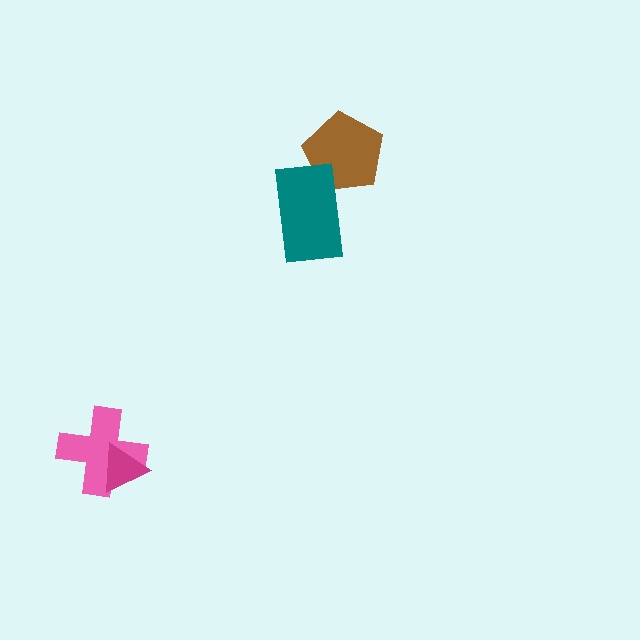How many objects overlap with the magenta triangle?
1 object overlaps with the magenta triangle.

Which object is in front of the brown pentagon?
The teal rectangle is in front of the brown pentagon.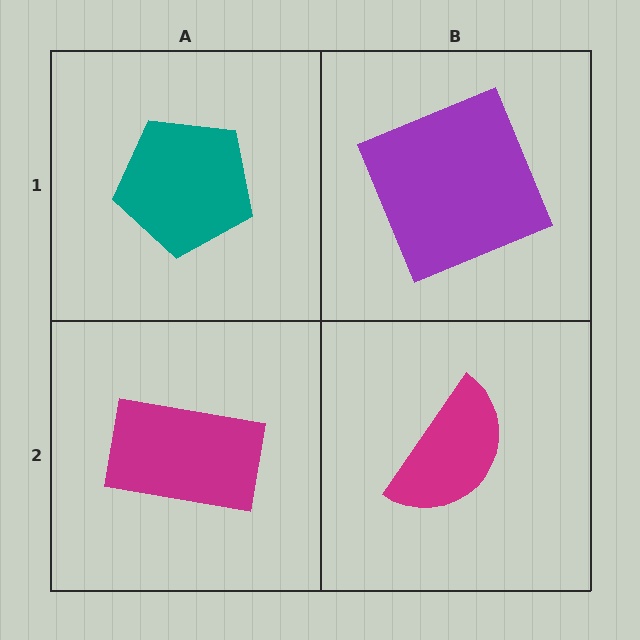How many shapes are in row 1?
2 shapes.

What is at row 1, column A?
A teal pentagon.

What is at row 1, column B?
A purple square.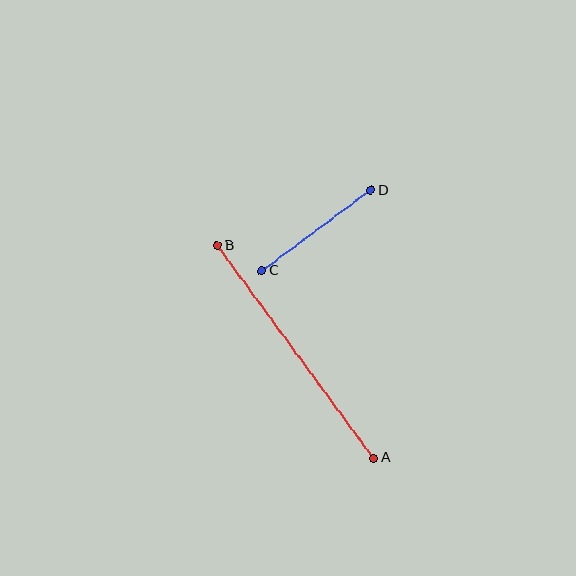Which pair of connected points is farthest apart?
Points A and B are farthest apart.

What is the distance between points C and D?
The distance is approximately 135 pixels.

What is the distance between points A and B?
The distance is approximately 264 pixels.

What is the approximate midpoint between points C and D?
The midpoint is at approximately (316, 231) pixels.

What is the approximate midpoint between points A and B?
The midpoint is at approximately (296, 352) pixels.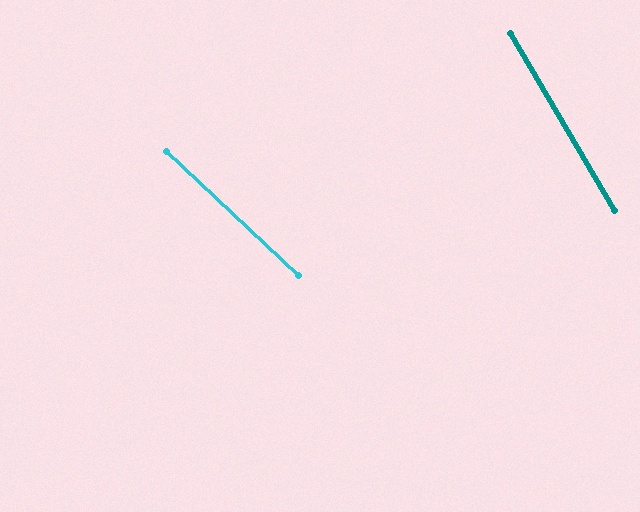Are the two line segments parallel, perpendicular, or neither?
Neither parallel nor perpendicular — they differ by about 16°.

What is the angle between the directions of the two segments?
Approximately 16 degrees.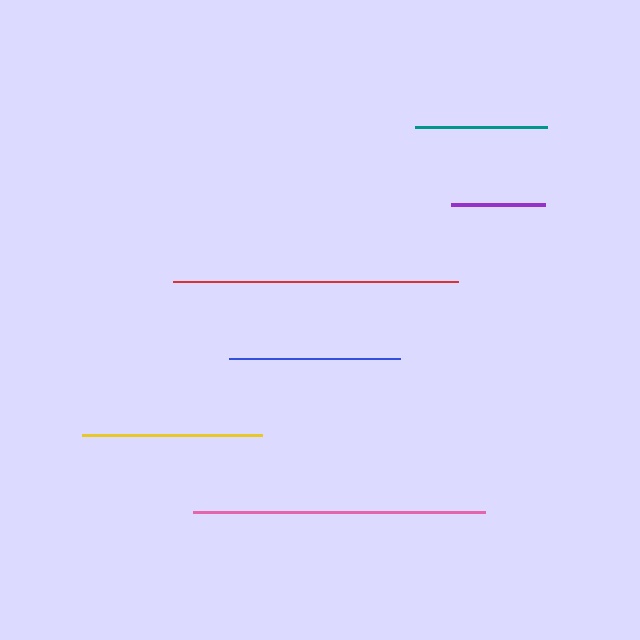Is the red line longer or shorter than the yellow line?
The red line is longer than the yellow line.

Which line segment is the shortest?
The purple line is the shortest at approximately 94 pixels.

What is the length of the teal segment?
The teal segment is approximately 132 pixels long.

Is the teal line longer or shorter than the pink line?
The pink line is longer than the teal line.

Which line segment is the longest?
The pink line is the longest at approximately 293 pixels.